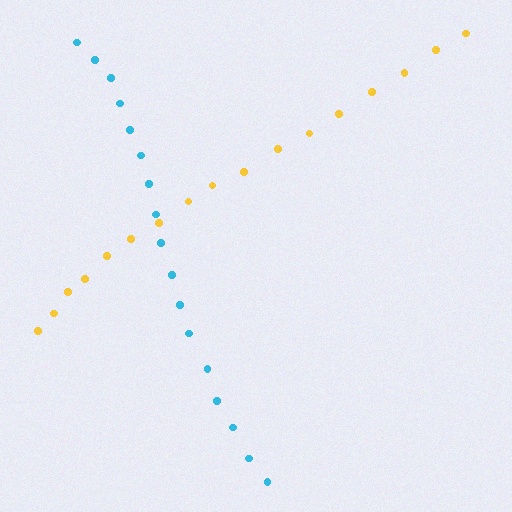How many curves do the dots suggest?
There are 2 distinct paths.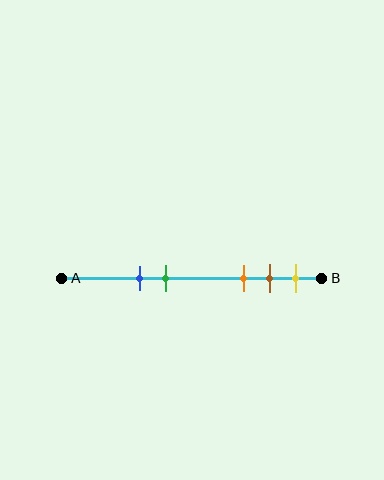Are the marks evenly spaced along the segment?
No, the marks are not evenly spaced.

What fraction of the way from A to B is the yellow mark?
The yellow mark is approximately 90% (0.9) of the way from A to B.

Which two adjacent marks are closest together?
The brown and yellow marks are the closest adjacent pair.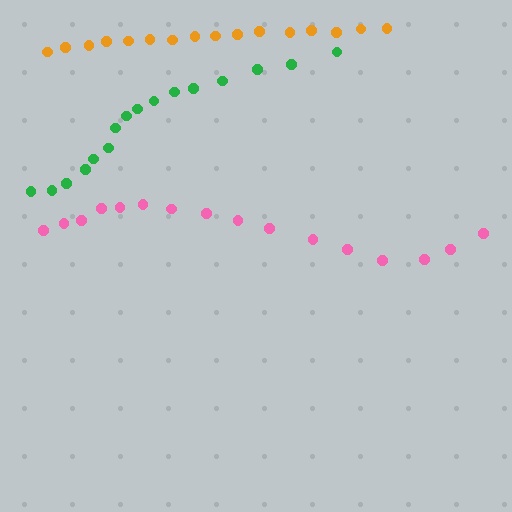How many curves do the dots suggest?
There are 3 distinct paths.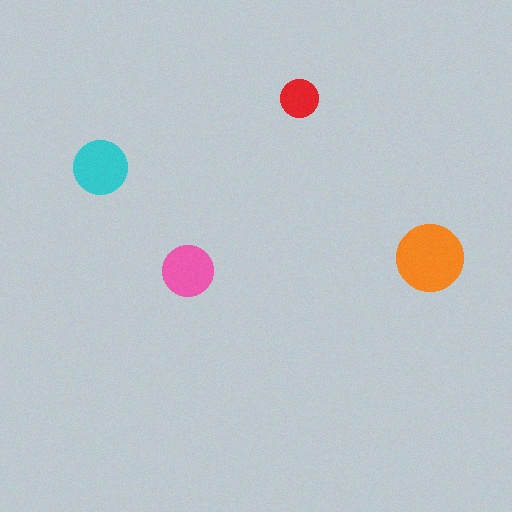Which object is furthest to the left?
The cyan circle is leftmost.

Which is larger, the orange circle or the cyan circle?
The orange one.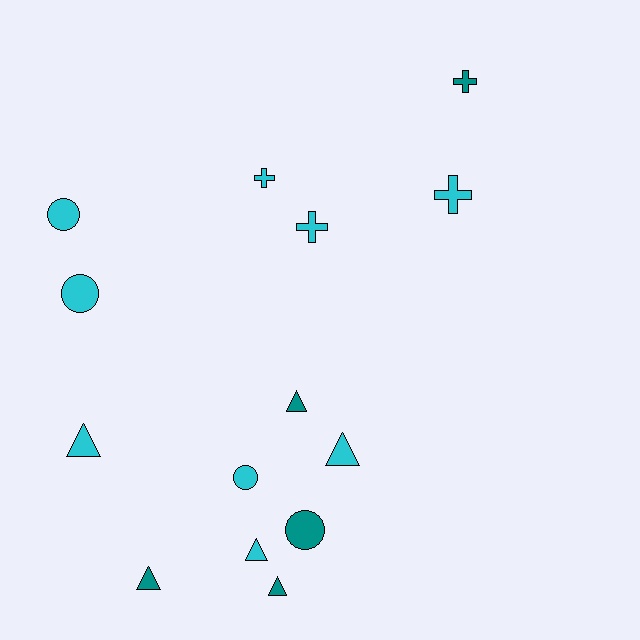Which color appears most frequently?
Cyan, with 9 objects.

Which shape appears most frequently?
Triangle, with 6 objects.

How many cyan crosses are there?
There are 3 cyan crosses.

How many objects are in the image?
There are 14 objects.